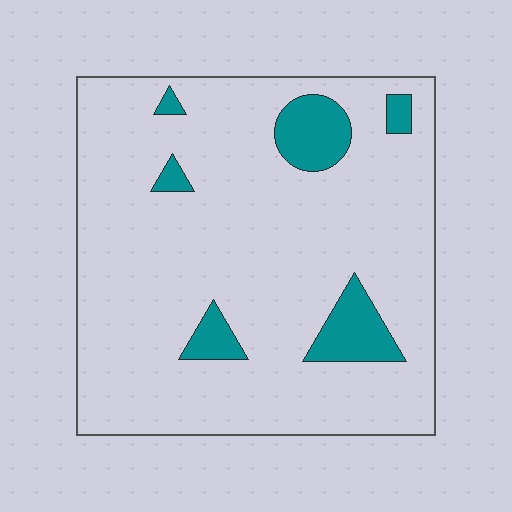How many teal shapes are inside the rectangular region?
6.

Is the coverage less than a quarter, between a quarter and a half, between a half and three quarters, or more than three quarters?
Less than a quarter.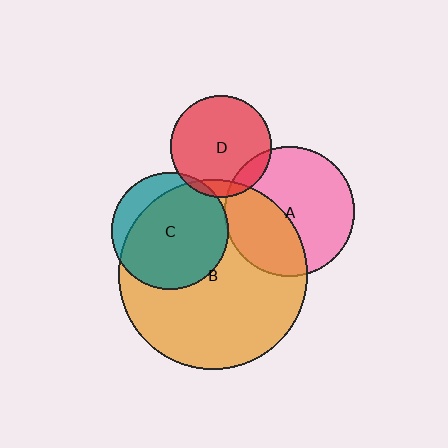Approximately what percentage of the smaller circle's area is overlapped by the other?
Approximately 10%.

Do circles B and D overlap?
Yes.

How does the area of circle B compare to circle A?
Approximately 2.1 times.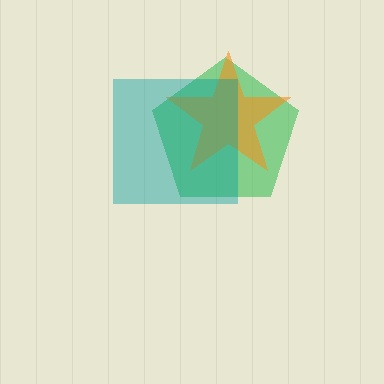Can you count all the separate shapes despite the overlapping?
Yes, there are 3 separate shapes.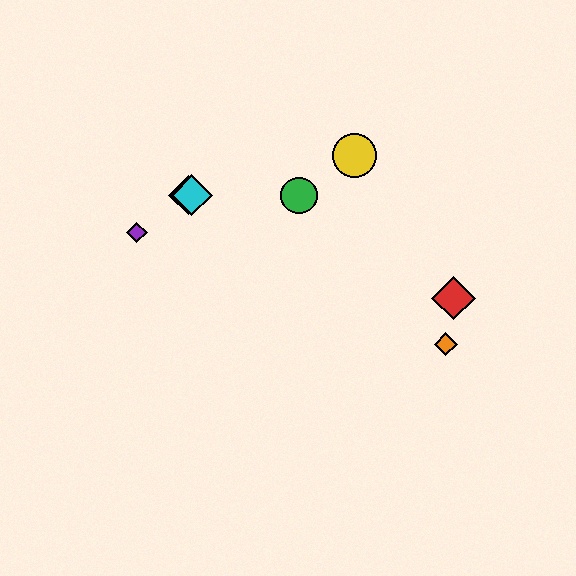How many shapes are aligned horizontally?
3 shapes (the blue diamond, the green circle, the cyan diamond) are aligned horizontally.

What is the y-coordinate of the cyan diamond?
The cyan diamond is at y≈195.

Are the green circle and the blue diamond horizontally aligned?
Yes, both are at y≈195.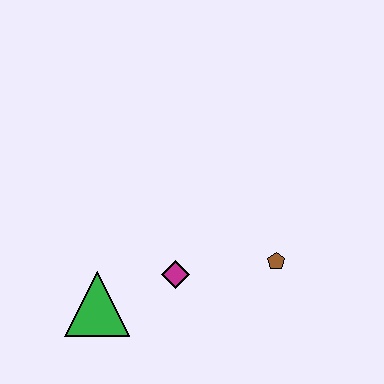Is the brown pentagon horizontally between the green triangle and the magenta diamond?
No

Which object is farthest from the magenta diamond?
The brown pentagon is farthest from the magenta diamond.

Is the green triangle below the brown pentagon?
Yes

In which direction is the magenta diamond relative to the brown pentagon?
The magenta diamond is to the left of the brown pentagon.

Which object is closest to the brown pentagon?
The magenta diamond is closest to the brown pentagon.